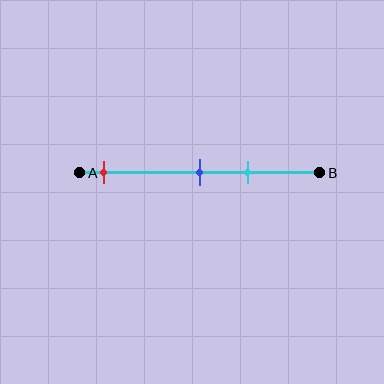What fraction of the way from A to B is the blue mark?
The blue mark is approximately 50% (0.5) of the way from A to B.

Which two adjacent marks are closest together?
The blue and cyan marks are the closest adjacent pair.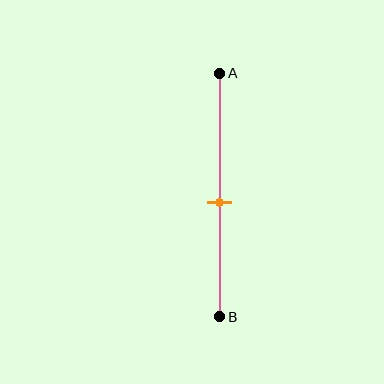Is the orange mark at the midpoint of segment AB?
No, the mark is at about 55% from A, not at the 50% midpoint.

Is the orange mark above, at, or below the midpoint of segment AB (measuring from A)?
The orange mark is below the midpoint of segment AB.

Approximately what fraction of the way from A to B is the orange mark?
The orange mark is approximately 55% of the way from A to B.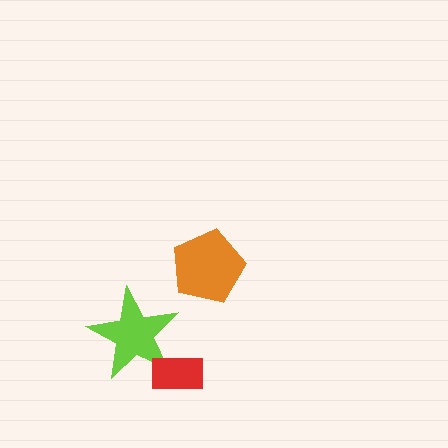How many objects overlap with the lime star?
1 object overlaps with the lime star.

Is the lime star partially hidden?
Yes, it is partially covered by another shape.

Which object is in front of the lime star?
The red rectangle is in front of the lime star.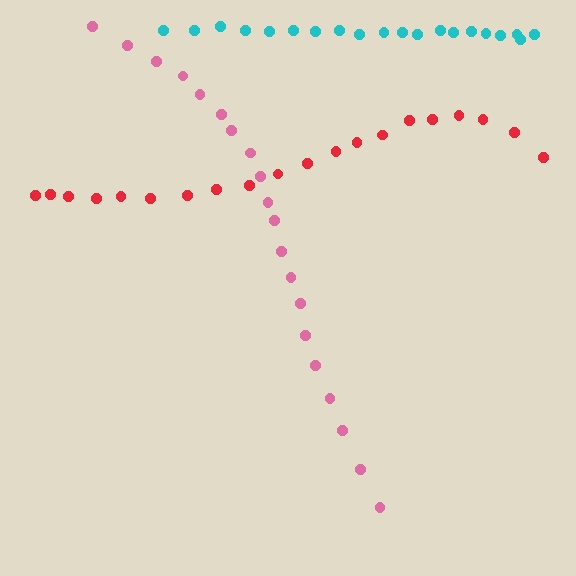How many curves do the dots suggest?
There are 3 distinct paths.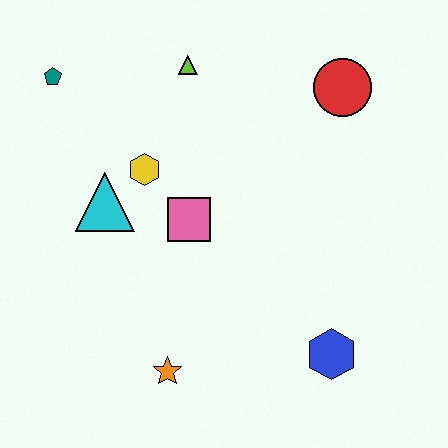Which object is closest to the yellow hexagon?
The cyan triangle is closest to the yellow hexagon.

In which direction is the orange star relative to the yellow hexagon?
The orange star is below the yellow hexagon.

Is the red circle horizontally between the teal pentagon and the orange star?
No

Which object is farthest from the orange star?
The red circle is farthest from the orange star.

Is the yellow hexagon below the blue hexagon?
No